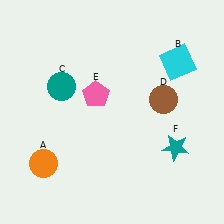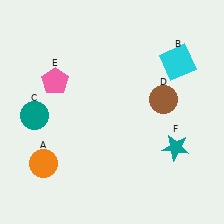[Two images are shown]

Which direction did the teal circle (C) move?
The teal circle (C) moved down.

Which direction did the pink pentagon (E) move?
The pink pentagon (E) moved left.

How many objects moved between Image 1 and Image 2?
2 objects moved between the two images.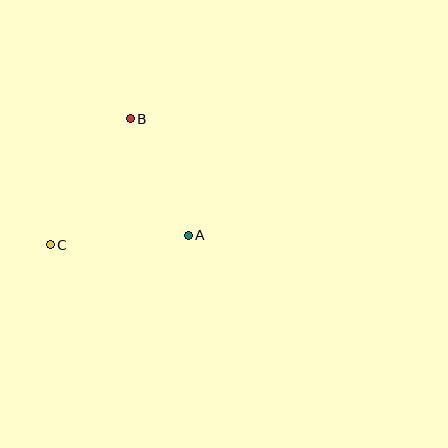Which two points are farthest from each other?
Points B and C are farthest from each other.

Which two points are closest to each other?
Points A and B are closest to each other.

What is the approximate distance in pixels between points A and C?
The distance between A and C is approximately 139 pixels.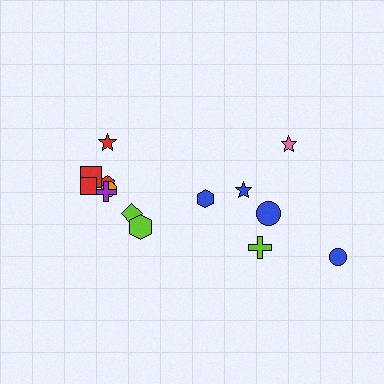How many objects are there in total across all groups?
There are 14 objects.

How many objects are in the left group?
There are 8 objects.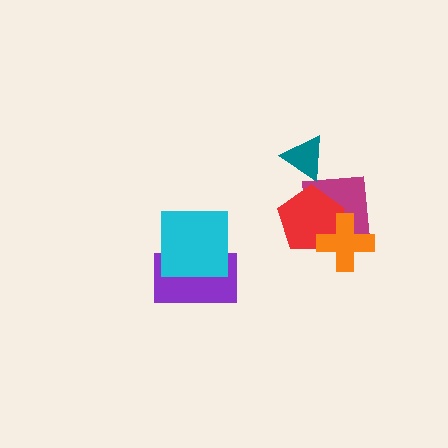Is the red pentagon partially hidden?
Yes, it is partially covered by another shape.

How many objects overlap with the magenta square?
3 objects overlap with the magenta square.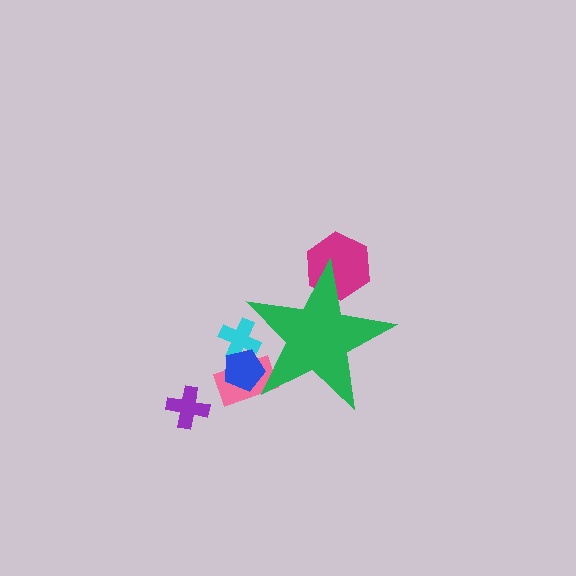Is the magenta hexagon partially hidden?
Yes, the magenta hexagon is partially hidden behind the green star.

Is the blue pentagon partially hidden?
Yes, the blue pentagon is partially hidden behind the green star.